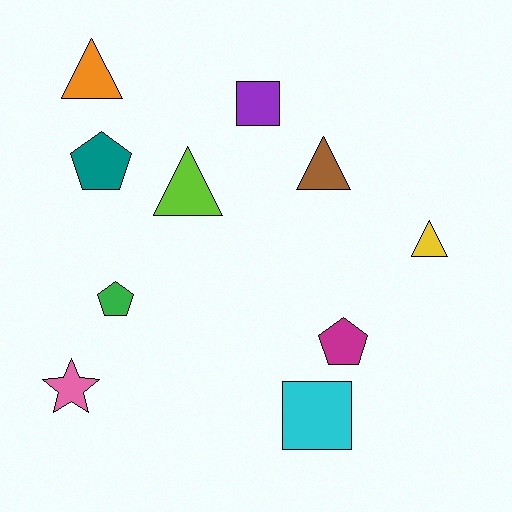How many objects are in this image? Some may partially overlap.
There are 10 objects.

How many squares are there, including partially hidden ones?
There are 2 squares.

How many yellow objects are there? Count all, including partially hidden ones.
There is 1 yellow object.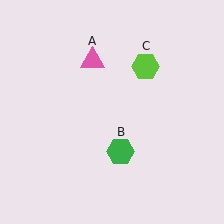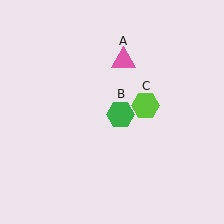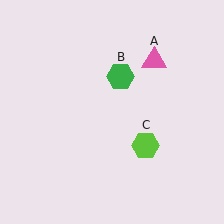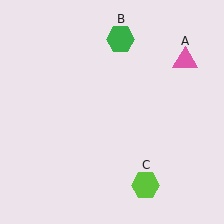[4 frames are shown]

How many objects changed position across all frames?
3 objects changed position: pink triangle (object A), green hexagon (object B), lime hexagon (object C).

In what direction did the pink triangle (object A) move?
The pink triangle (object A) moved right.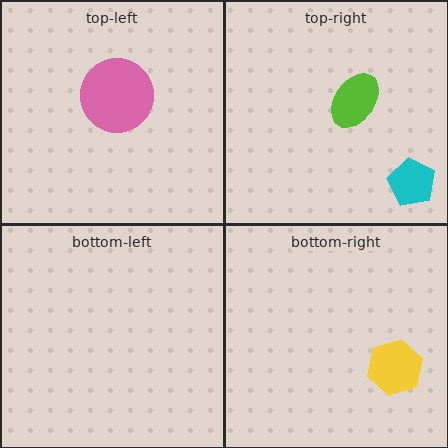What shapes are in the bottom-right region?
The yellow hexagon.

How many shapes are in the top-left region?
1.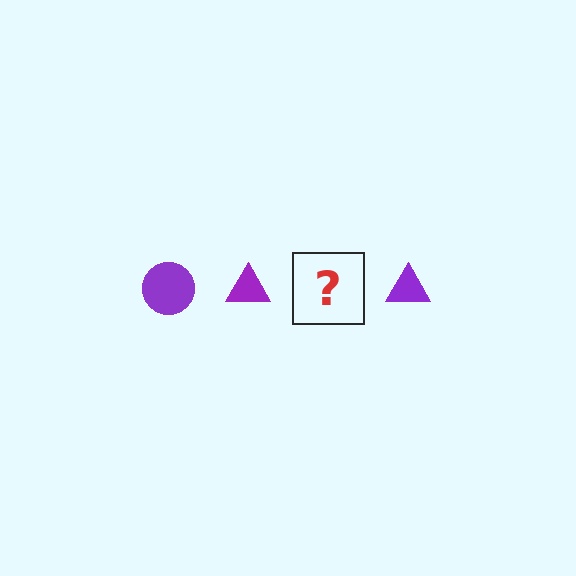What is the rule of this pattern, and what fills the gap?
The rule is that the pattern cycles through circle, triangle shapes in purple. The gap should be filled with a purple circle.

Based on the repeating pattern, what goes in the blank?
The blank should be a purple circle.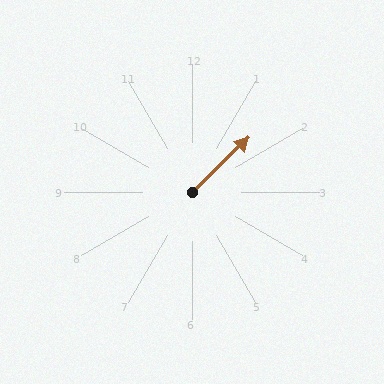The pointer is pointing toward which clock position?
Roughly 2 o'clock.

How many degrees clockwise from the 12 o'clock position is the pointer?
Approximately 46 degrees.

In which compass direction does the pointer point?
Northeast.